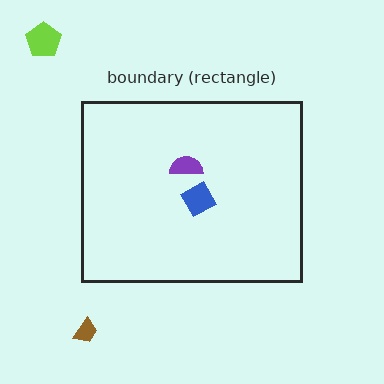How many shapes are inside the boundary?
2 inside, 2 outside.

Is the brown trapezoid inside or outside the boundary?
Outside.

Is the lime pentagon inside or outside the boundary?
Outside.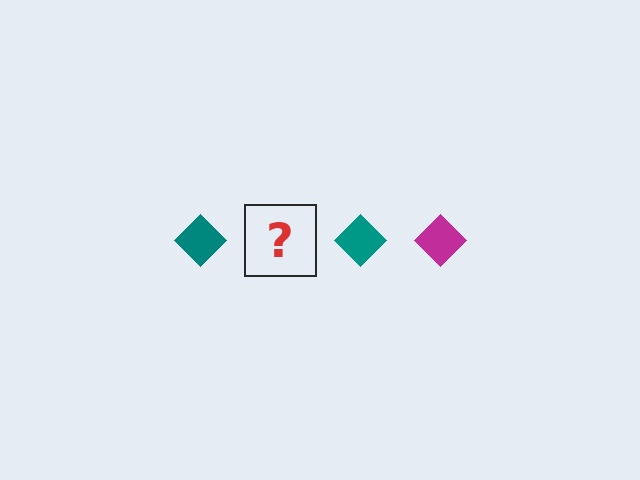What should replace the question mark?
The question mark should be replaced with a magenta diamond.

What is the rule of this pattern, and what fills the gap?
The rule is that the pattern cycles through teal, magenta diamonds. The gap should be filled with a magenta diamond.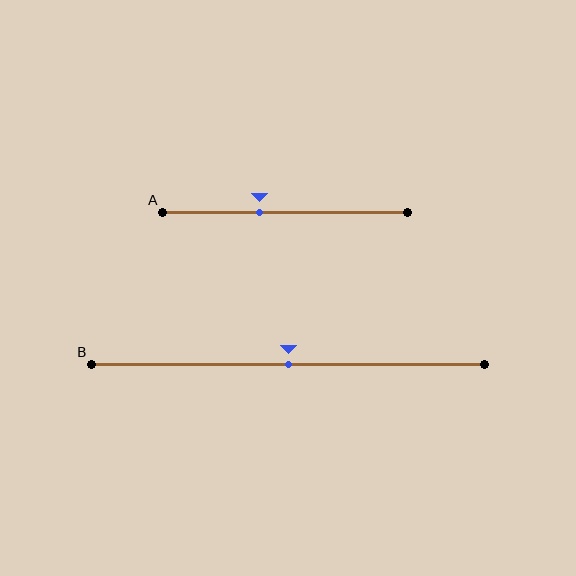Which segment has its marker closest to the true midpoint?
Segment B has its marker closest to the true midpoint.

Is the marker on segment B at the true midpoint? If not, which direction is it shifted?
Yes, the marker on segment B is at the true midpoint.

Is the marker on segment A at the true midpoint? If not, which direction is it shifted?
No, the marker on segment A is shifted to the left by about 10% of the segment length.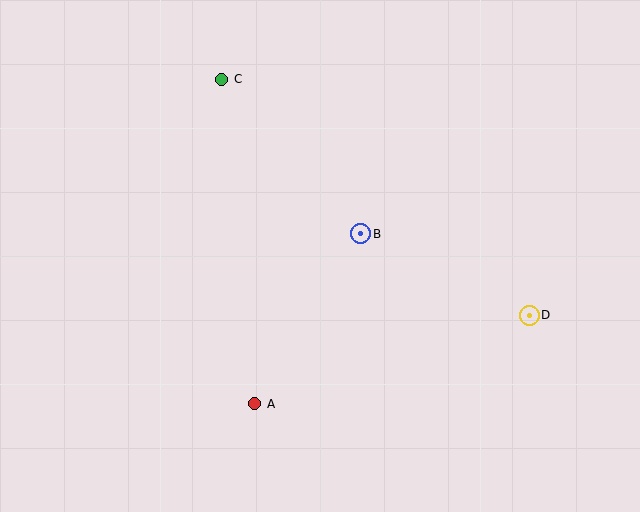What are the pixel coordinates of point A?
Point A is at (255, 404).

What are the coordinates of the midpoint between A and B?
The midpoint between A and B is at (308, 319).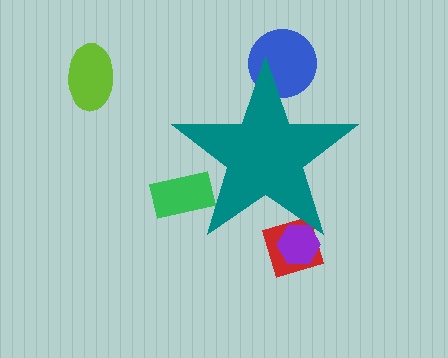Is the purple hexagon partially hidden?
Yes, the purple hexagon is partially hidden behind the teal star.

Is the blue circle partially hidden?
Yes, the blue circle is partially hidden behind the teal star.